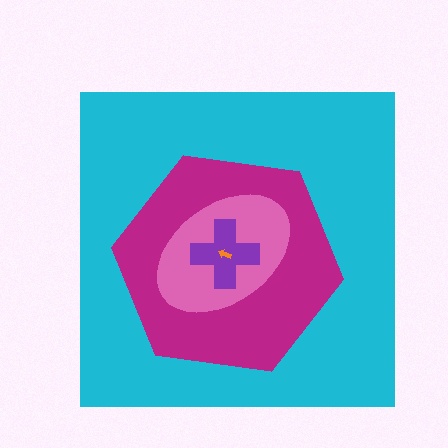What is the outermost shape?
The cyan square.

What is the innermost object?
The orange arrow.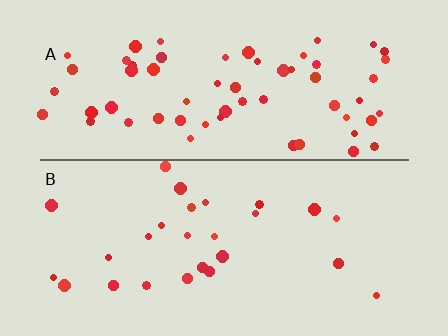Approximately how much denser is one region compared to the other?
Approximately 2.3× — region A over region B.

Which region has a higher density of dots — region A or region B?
A (the top).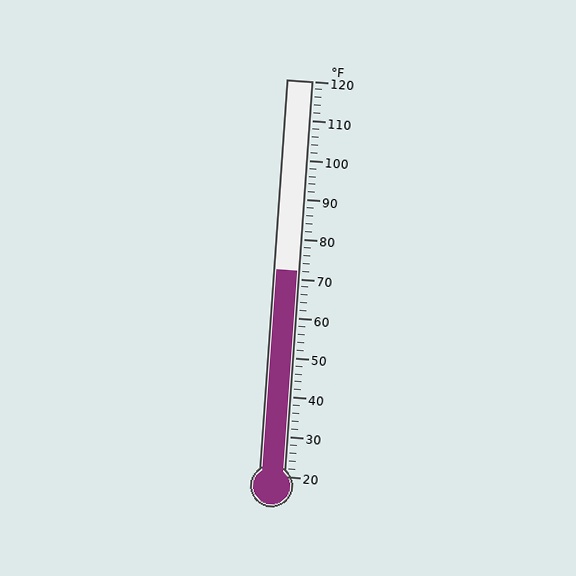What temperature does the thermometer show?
The thermometer shows approximately 72°F.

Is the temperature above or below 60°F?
The temperature is above 60°F.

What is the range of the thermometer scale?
The thermometer scale ranges from 20°F to 120°F.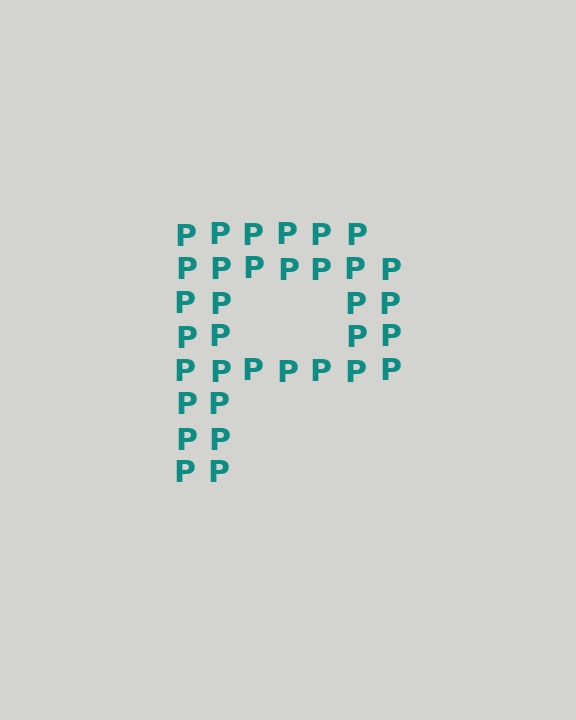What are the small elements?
The small elements are letter P's.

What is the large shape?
The large shape is the letter P.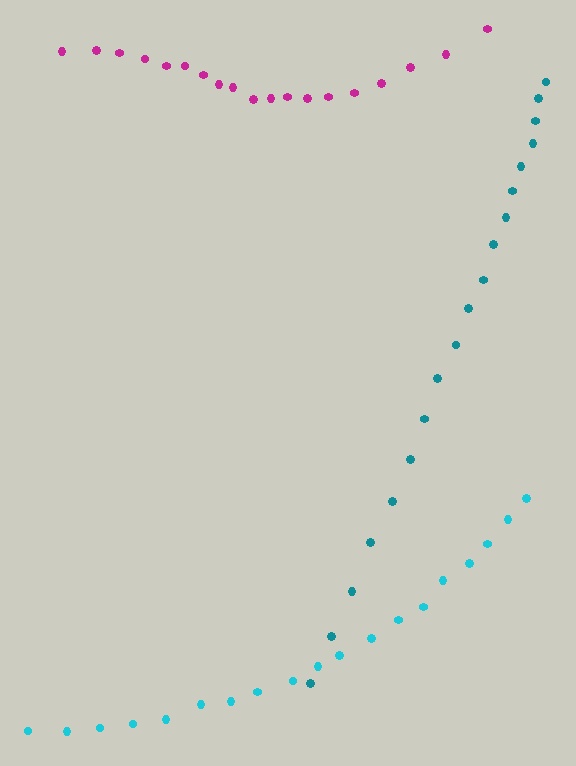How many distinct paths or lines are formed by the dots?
There are 3 distinct paths.